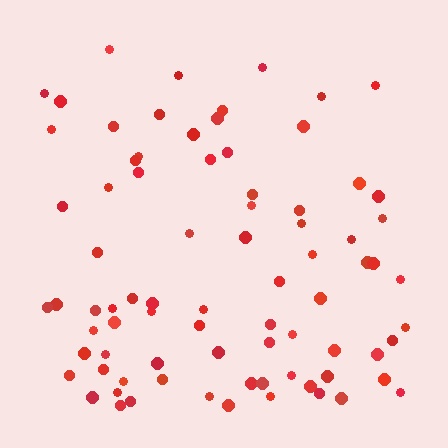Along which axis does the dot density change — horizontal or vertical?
Vertical.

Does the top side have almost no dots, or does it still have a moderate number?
Still a moderate number, just noticeably fewer than the bottom.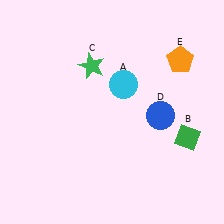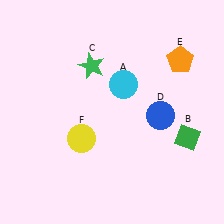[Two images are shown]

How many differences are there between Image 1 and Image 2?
There is 1 difference between the two images.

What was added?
A yellow circle (F) was added in Image 2.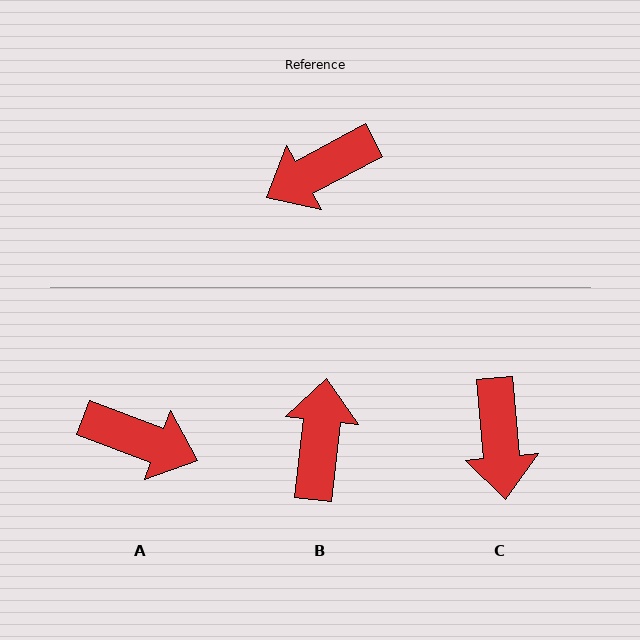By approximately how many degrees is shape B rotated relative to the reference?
Approximately 125 degrees clockwise.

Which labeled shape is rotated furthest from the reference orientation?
A, about 131 degrees away.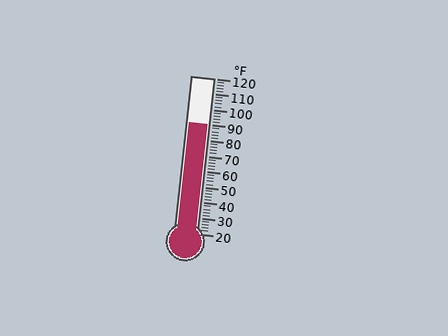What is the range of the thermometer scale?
The thermometer scale ranges from 20°F to 120°F.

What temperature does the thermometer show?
The thermometer shows approximately 90°F.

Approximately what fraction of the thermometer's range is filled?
The thermometer is filled to approximately 70% of its range.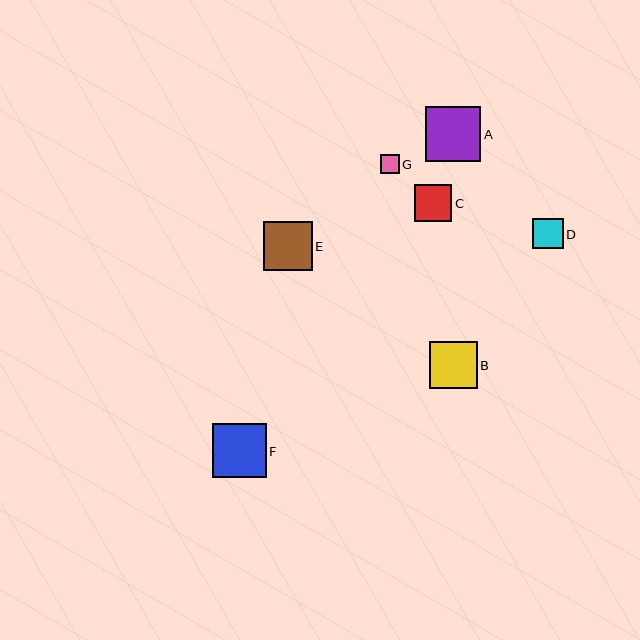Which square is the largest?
Square A is the largest with a size of approximately 55 pixels.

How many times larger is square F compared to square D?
Square F is approximately 1.8 times the size of square D.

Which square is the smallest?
Square G is the smallest with a size of approximately 19 pixels.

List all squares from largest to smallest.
From largest to smallest: A, F, E, B, C, D, G.